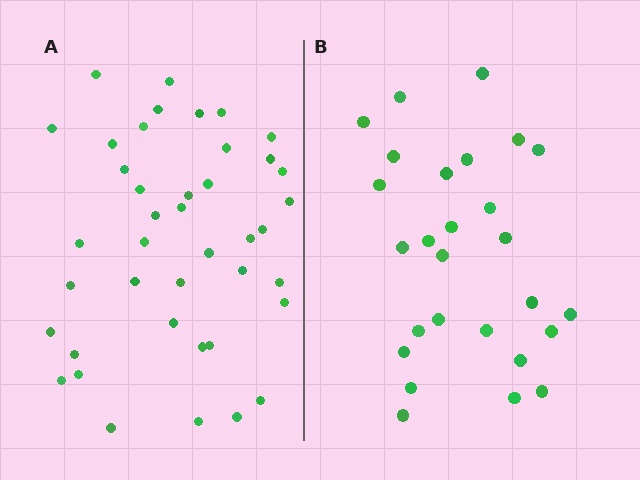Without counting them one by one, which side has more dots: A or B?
Region A (the left region) has more dots.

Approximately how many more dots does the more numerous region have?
Region A has approximately 15 more dots than region B.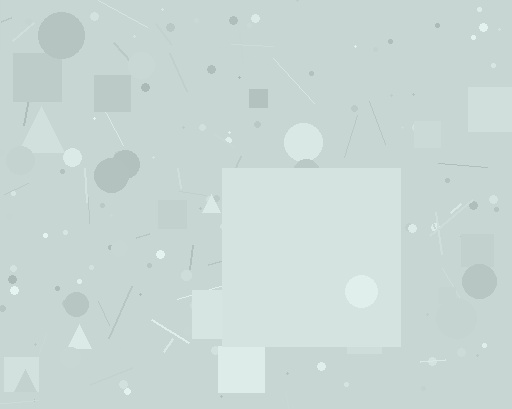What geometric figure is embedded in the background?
A square is embedded in the background.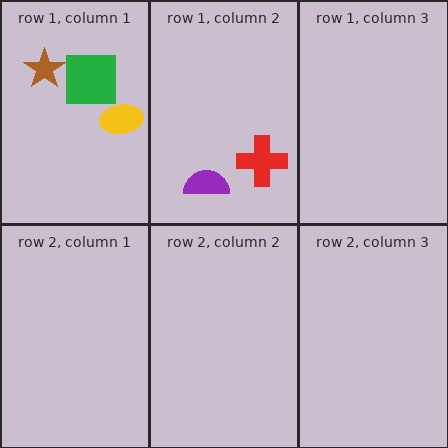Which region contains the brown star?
The row 1, column 1 region.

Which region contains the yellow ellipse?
The row 1, column 1 region.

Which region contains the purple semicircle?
The row 1, column 2 region.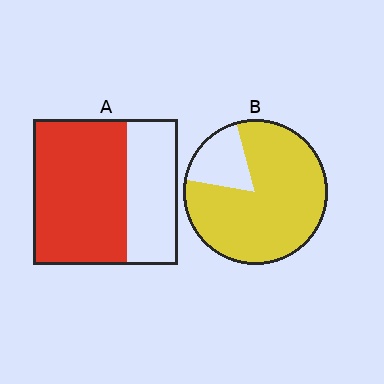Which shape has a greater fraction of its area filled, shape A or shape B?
Shape B.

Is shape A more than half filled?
Yes.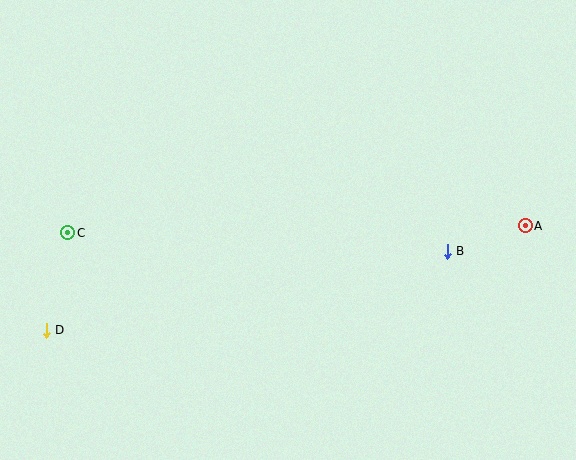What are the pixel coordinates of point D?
Point D is at (46, 330).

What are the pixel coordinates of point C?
Point C is at (68, 233).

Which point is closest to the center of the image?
Point B at (447, 251) is closest to the center.